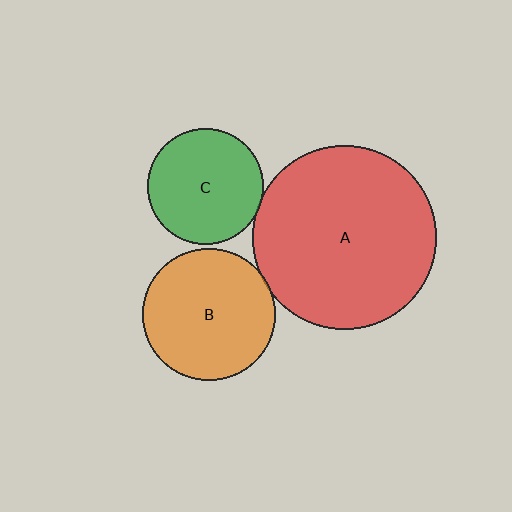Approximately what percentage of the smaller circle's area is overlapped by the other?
Approximately 5%.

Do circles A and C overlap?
Yes.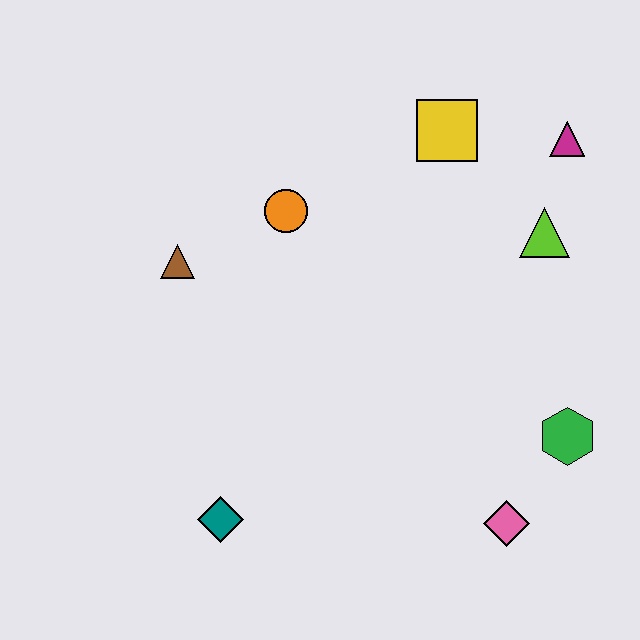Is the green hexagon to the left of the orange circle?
No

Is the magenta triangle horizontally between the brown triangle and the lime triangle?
No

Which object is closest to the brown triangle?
The orange circle is closest to the brown triangle.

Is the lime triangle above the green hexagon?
Yes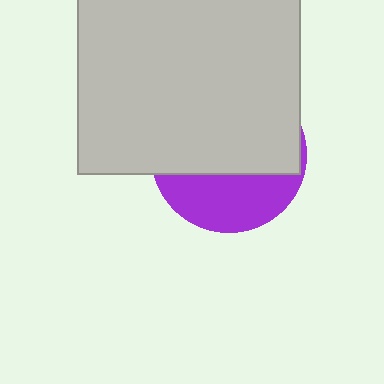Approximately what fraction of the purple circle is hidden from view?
Roughly 65% of the purple circle is hidden behind the light gray square.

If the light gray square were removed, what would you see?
You would see the complete purple circle.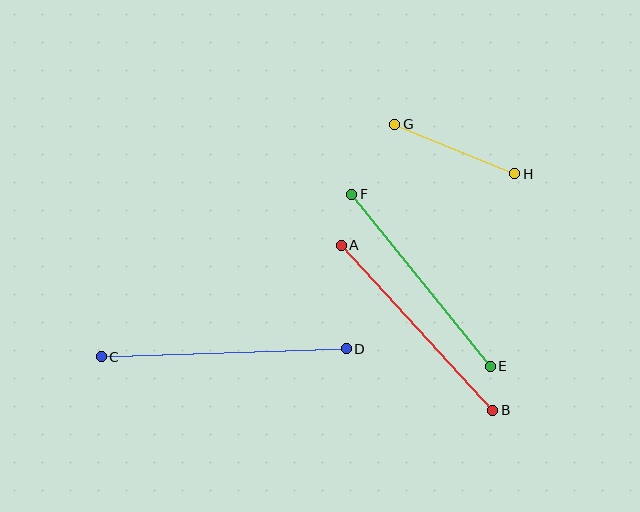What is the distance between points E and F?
The distance is approximately 221 pixels.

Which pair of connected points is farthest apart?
Points C and D are farthest apart.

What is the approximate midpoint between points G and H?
The midpoint is at approximately (455, 149) pixels.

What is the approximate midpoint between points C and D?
The midpoint is at approximately (224, 353) pixels.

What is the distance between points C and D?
The distance is approximately 245 pixels.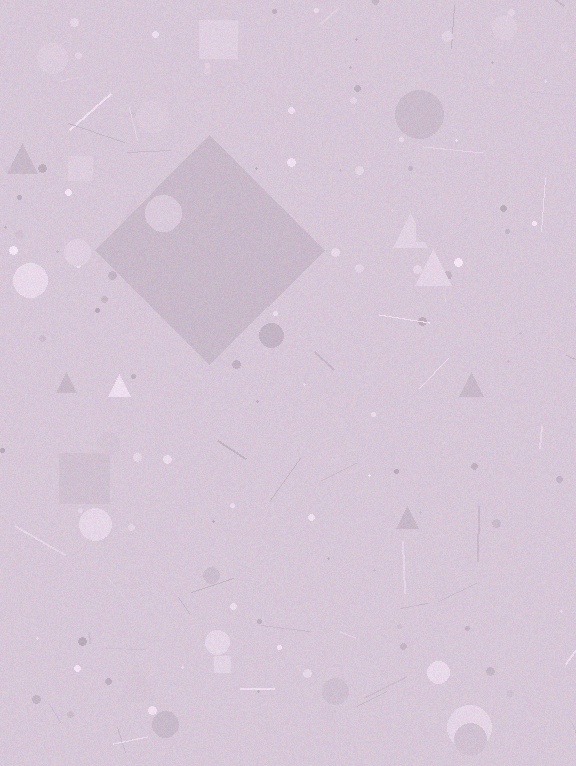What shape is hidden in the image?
A diamond is hidden in the image.